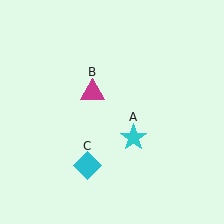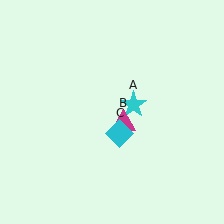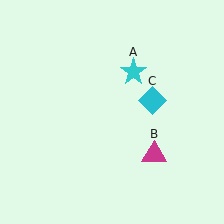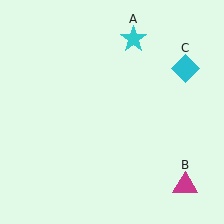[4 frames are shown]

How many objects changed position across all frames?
3 objects changed position: cyan star (object A), magenta triangle (object B), cyan diamond (object C).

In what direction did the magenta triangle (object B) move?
The magenta triangle (object B) moved down and to the right.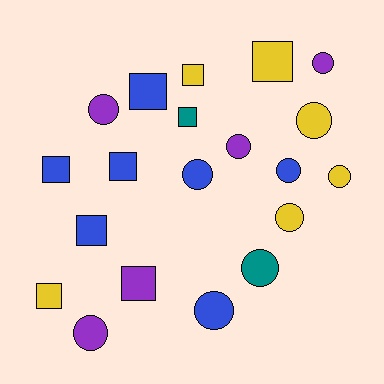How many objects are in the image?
There are 20 objects.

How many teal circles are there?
There is 1 teal circle.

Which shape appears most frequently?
Circle, with 11 objects.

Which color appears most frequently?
Blue, with 7 objects.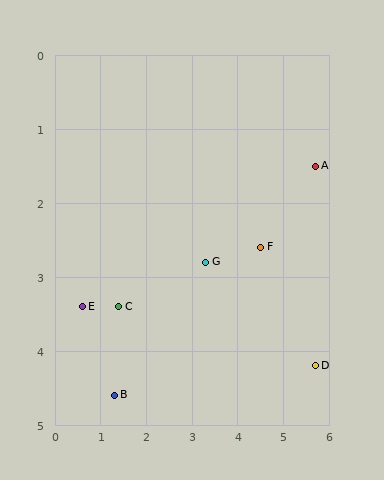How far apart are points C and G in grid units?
Points C and G are about 2.0 grid units apart.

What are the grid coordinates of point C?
Point C is at approximately (1.4, 3.4).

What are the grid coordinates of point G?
Point G is at approximately (3.3, 2.8).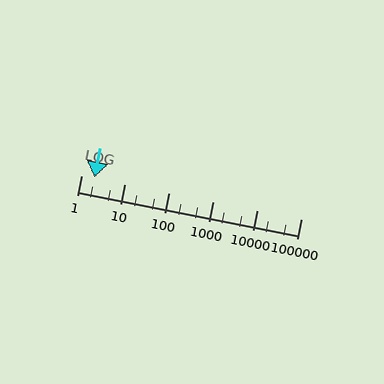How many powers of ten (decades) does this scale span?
The scale spans 5 decades, from 1 to 100000.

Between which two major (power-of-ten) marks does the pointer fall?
The pointer is between 1 and 10.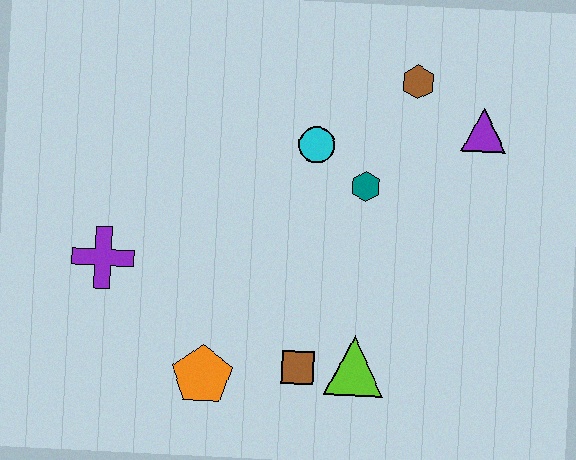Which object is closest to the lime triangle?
The brown square is closest to the lime triangle.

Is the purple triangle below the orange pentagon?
No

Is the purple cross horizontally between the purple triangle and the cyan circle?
No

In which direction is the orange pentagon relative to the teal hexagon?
The orange pentagon is below the teal hexagon.